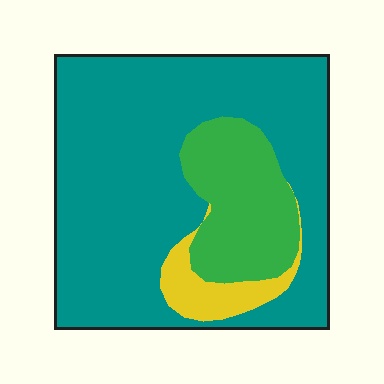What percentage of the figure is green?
Green takes up less than a quarter of the figure.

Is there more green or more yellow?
Green.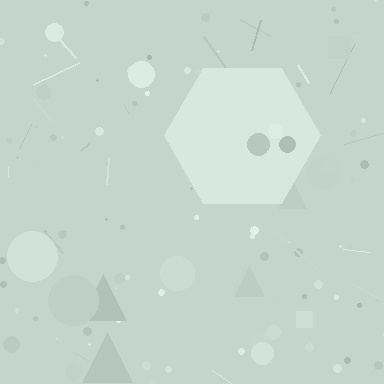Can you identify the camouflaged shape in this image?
The camouflaged shape is a hexagon.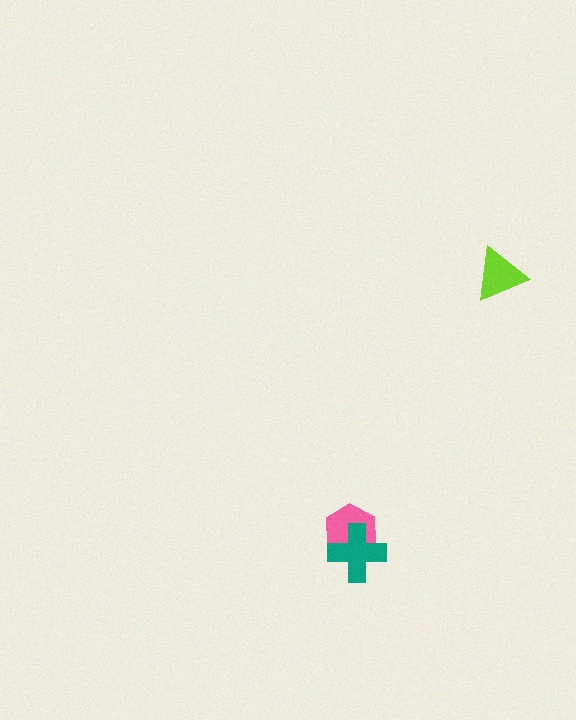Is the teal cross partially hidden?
No, no other shape covers it.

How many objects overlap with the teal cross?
1 object overlaps with the teal cross.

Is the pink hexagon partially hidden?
Yes, it is partially covered by another shape.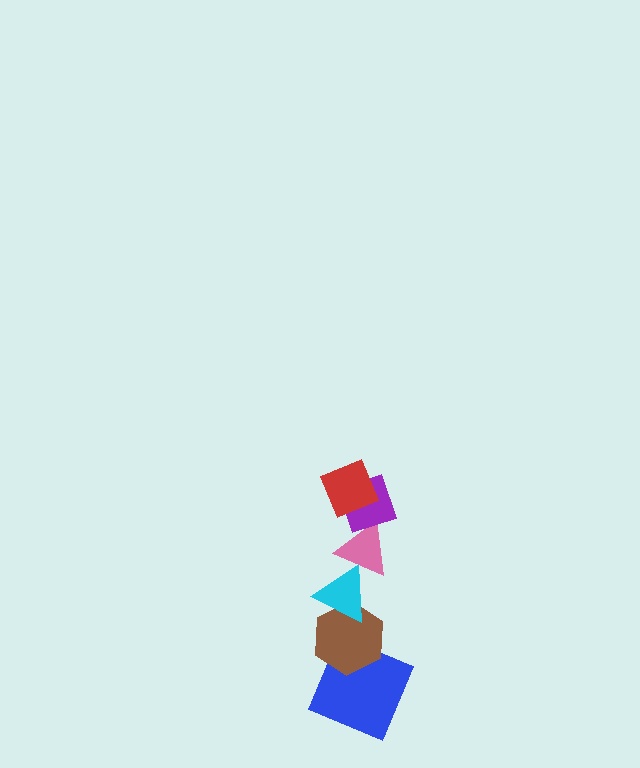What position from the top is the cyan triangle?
The cyan triangle is 4th from the top.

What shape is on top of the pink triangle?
The purple diamond is on top of the pink triangle.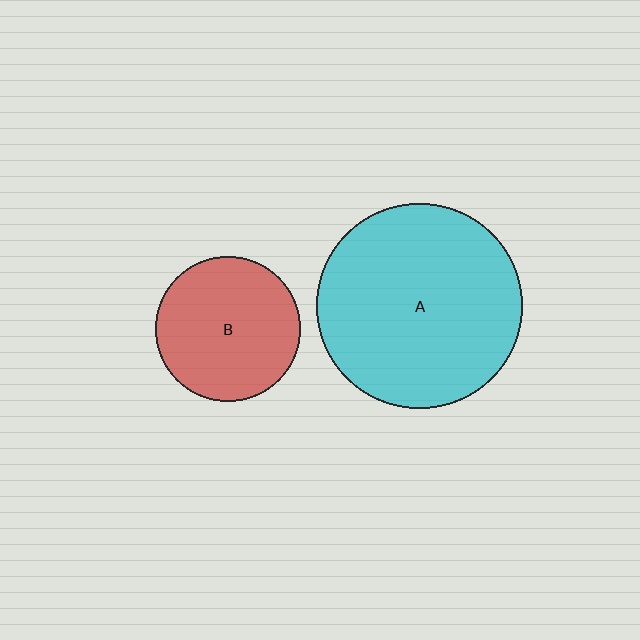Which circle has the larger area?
Circle A (cyan).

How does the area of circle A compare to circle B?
Approximately 2.0 times.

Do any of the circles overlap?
No, none of the circles overlap.